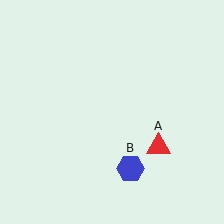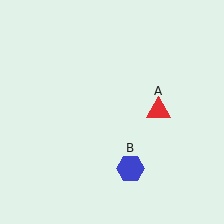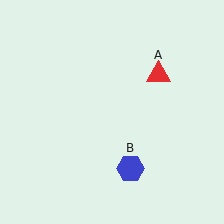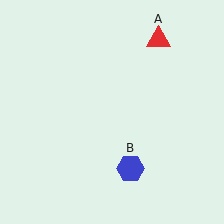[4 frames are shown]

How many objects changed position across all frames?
1 object changed position: red triangle (object A).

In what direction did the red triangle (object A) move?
The red triangle (object A) moved up.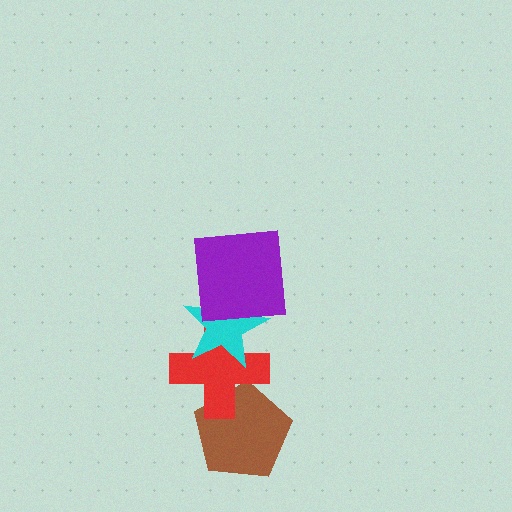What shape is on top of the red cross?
The cyan star is on top of the red cross.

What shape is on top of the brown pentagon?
The red cross is on top of the brown pentagon.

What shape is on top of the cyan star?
The purple square is on top of the cyan star.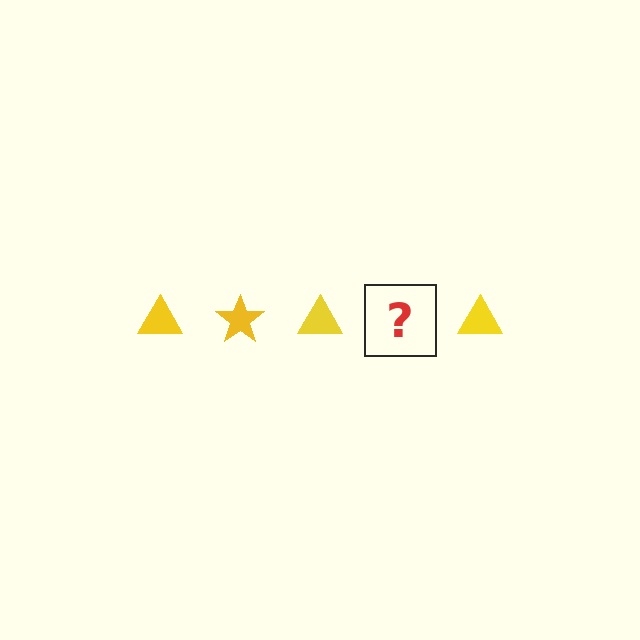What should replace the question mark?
The question mark should be replaced with a yellow star.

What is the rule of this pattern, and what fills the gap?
The rule is that the pattern cycles through triangle, star shapes in yellow. The gap should be filled with a yellow star.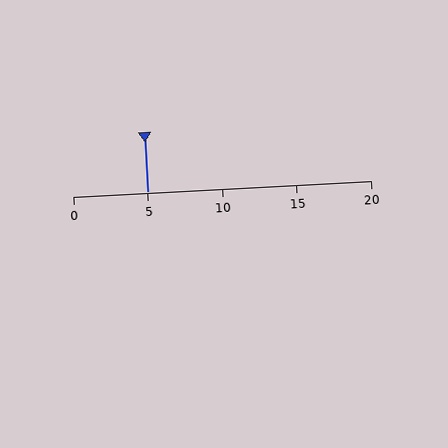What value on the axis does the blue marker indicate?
The marker indicates approximately 5.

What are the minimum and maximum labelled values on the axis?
The axis runs from 0 to 20.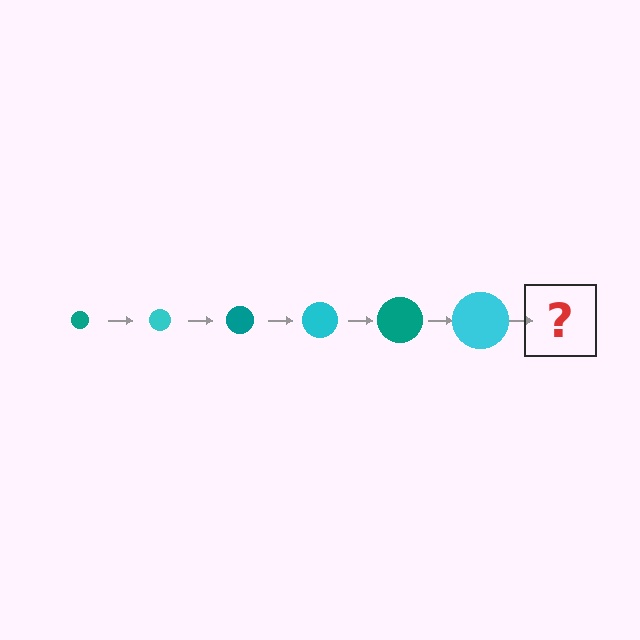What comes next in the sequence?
The next element should be a teal circle, larger than the previous one.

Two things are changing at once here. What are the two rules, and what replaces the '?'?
The two rules are that the circle grows larger each step and the color cycles through teal and cyan. The '?' should be a teal circle, larger than the previous one.